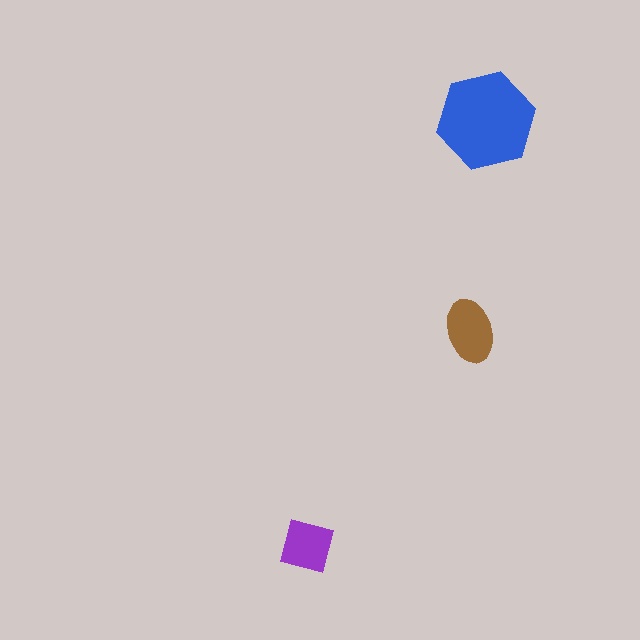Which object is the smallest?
The purple square.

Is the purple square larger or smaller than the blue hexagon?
Smaller.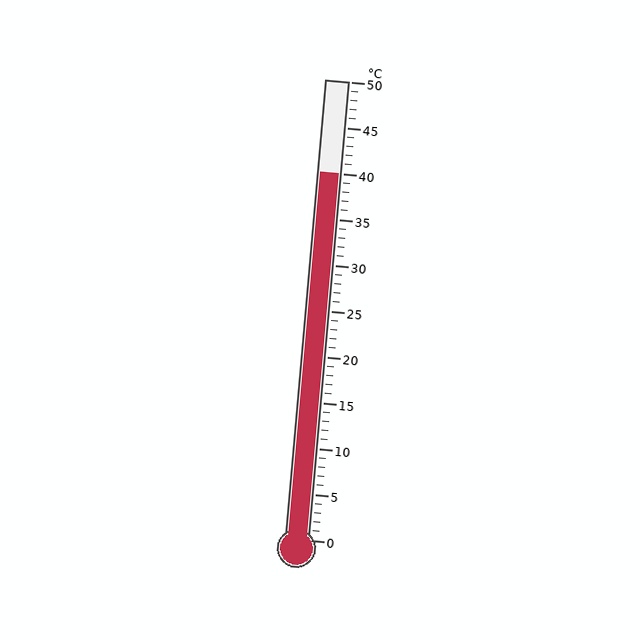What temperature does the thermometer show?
The thermometer shows approximately 40°C.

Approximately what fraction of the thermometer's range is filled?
The thermometer is filled to approximately 80% of its range.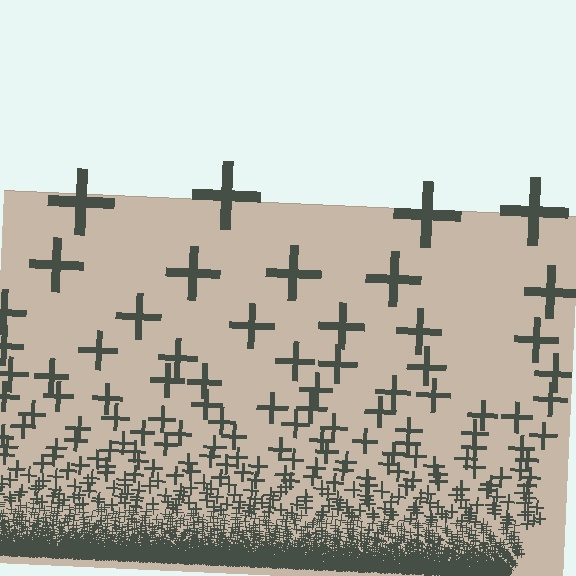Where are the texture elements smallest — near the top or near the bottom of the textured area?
Near the bottom.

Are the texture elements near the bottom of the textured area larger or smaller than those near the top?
Smaller. The gradient is inverted — elements near the bottom are smaller and denser.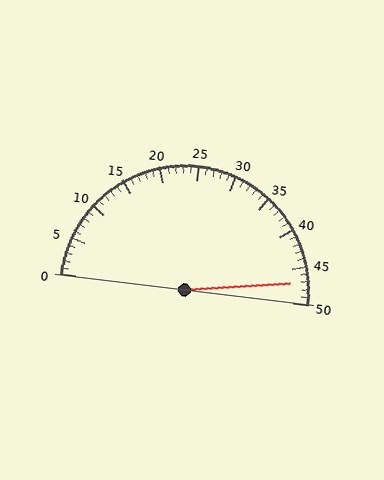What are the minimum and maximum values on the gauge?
The gauge ranges from 0 to 50.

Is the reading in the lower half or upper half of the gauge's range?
The reading is in the upper half of the range (0 to 50).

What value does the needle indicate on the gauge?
The needle indicates approximately 47.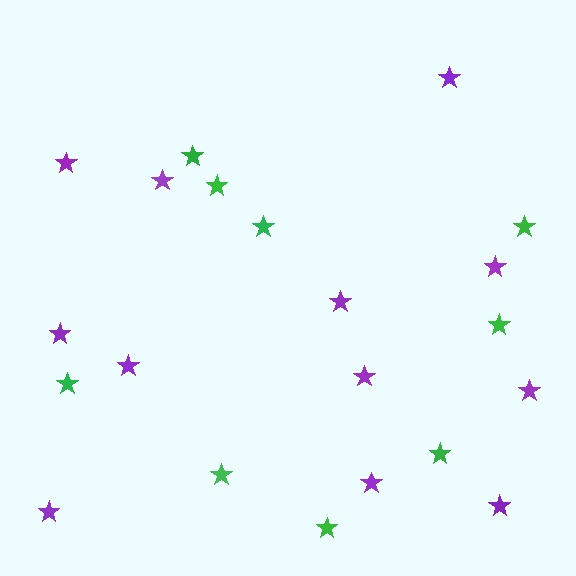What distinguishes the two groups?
There are 2 groups: one group of green stars (9) and one group of purple stars (12).